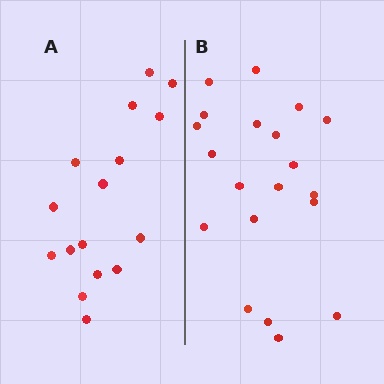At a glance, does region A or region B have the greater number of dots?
Region B (the right region) has more dots.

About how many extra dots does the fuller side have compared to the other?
Region B has about 4 more dots than region A.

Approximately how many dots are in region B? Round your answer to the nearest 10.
About 20 dots.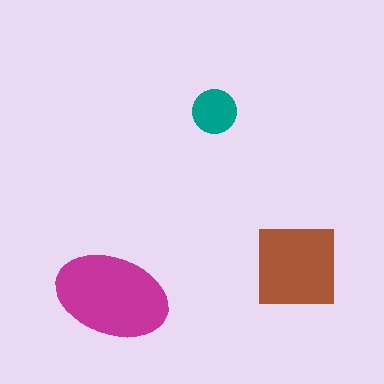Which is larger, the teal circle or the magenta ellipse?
The magenta ellipse.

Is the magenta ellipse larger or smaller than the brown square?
Larger.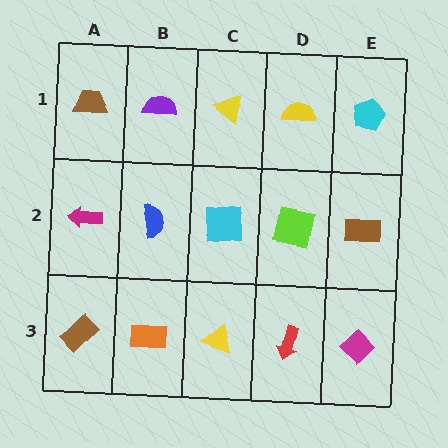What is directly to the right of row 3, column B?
A yellow triangle.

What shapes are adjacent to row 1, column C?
A cyan square (row 2, column C), a purple semicircle (row 1, column B), a yellow semicircle (row 1, column D).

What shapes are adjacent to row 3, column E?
A brown rectangle (row 2, column E), a red arrow (row 3, column D).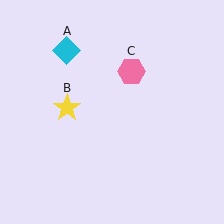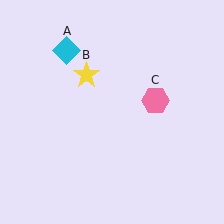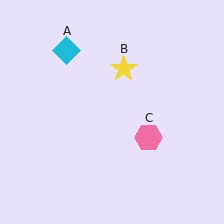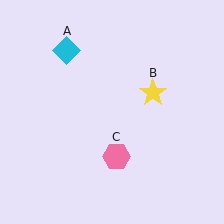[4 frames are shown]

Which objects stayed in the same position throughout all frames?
Cyan diamond (object A) remained stationary.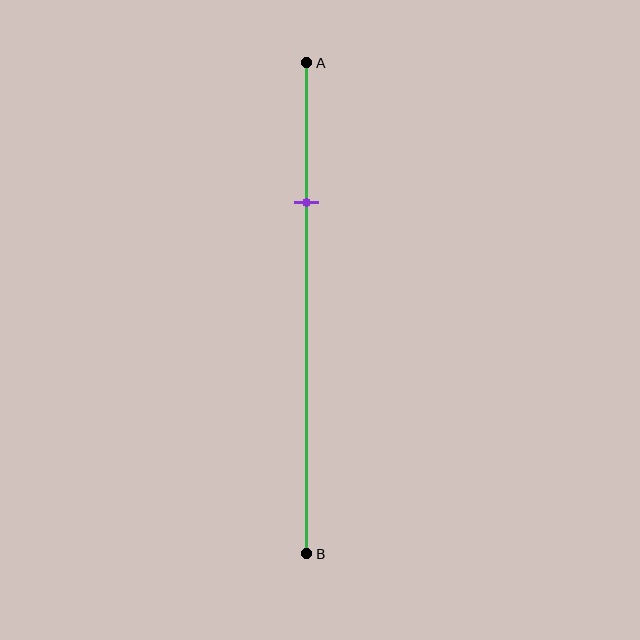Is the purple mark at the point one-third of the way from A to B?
No, the mark is at about 30% from A, not at the 33% one-third point.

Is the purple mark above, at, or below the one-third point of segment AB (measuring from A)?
The purple mark is above the one-third point of segment AB.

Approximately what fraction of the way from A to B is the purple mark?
The purple mark is approximately 30% of the way from A to B.